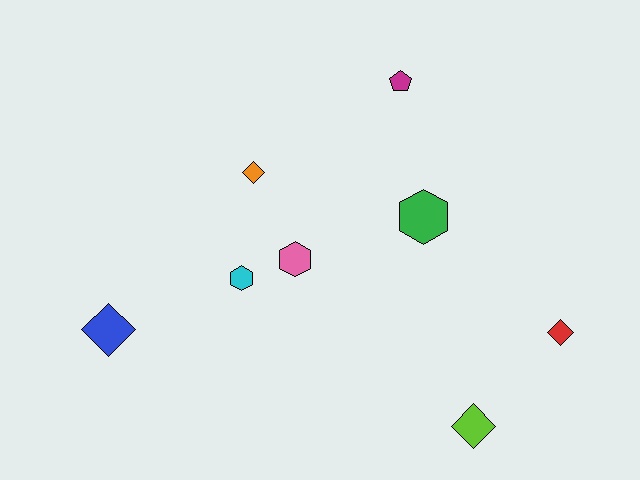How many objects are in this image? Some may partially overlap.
There are 8 objects.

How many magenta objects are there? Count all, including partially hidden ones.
There is 1 magenta object.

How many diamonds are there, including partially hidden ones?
There are 4 diamonds.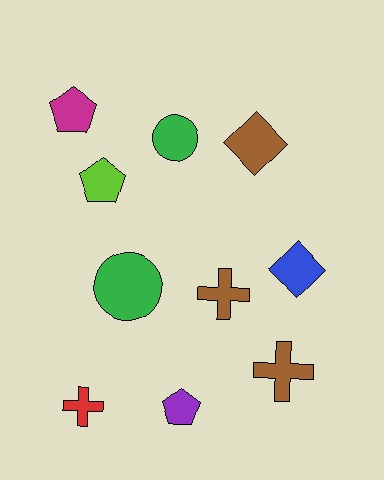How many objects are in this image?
There are 10 objects.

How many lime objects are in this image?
There is 1 lime object.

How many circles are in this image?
There are 2 circles.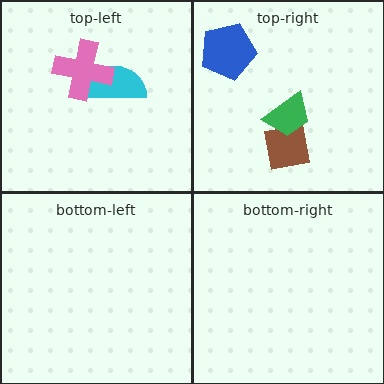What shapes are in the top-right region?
The blue pentagon, the brown square, the green trapezoid.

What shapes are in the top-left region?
The cyan semicircle, the pink cross.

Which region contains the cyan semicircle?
The top-left region.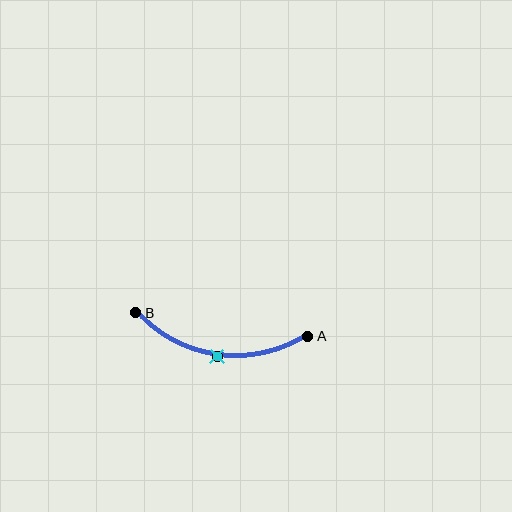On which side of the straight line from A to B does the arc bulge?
The arc bulges below the straight line connecting A and B.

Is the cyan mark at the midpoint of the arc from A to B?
Yes. The cyan mark lies on the arc at equal arc-length from both A and B — it is the arc midpoint.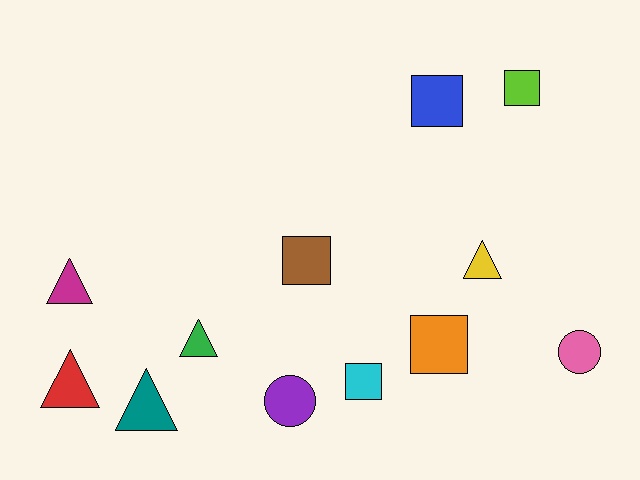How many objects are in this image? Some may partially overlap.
There are 12 objects.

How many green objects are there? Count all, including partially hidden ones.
There is 1 green object.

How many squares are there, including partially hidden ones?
There are 5 squares.